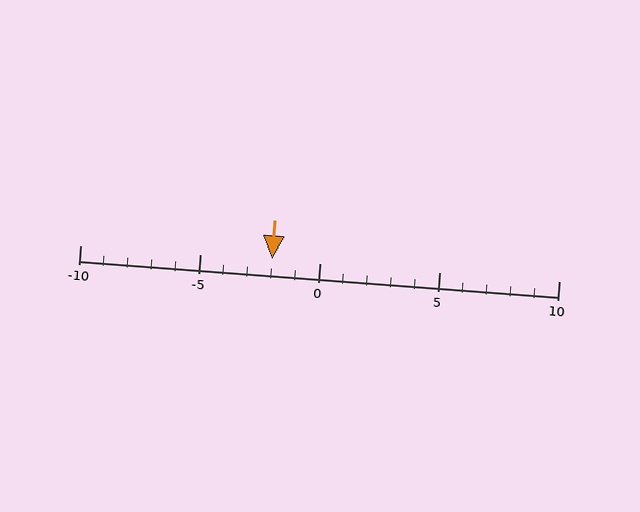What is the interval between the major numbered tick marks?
The major tick marks are spaced 5 units apart.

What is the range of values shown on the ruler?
The ruler shows values from -10 to 10.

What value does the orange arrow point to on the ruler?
The orange arrow points to approximately -2.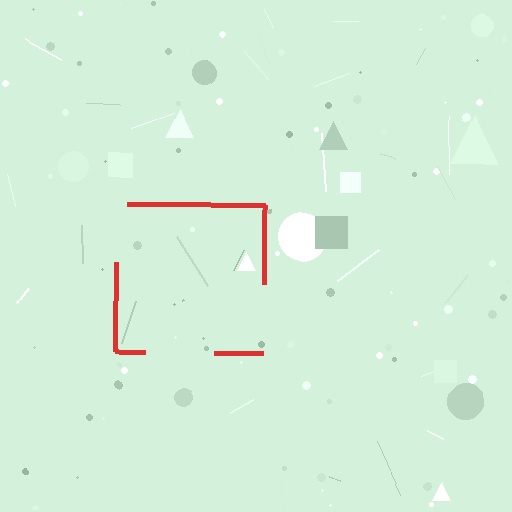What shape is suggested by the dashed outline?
The dashed outline suggests a square.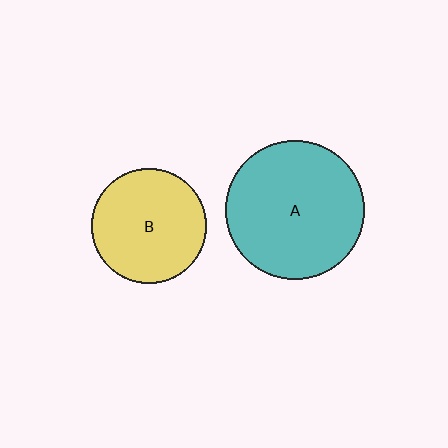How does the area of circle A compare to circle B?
Approximately 1.4 times.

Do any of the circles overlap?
No, none of the circles overlap.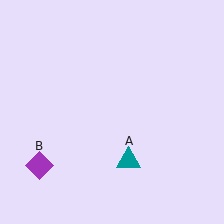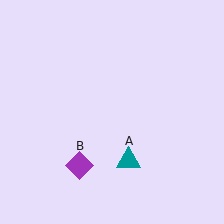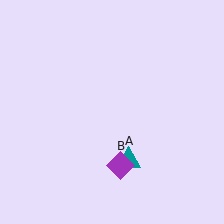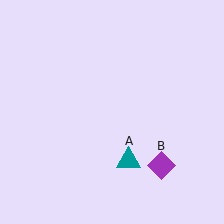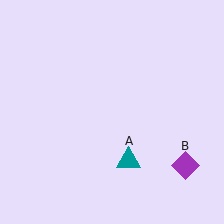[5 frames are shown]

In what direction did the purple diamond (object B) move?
The purple diamond (object B) moved right.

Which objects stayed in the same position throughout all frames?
Teal triangle (object A) remained stationary.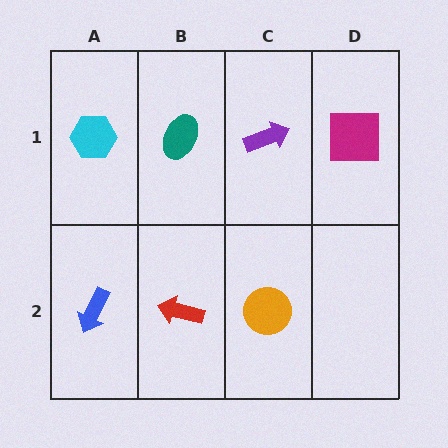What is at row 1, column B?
A teal ellipse.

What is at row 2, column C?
An orange circle.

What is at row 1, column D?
A magenta square.